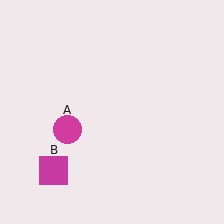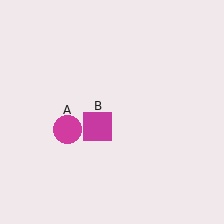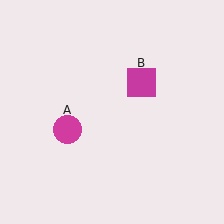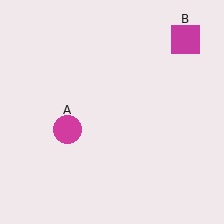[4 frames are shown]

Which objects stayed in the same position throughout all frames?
Magenta circle (object A) remained stationary.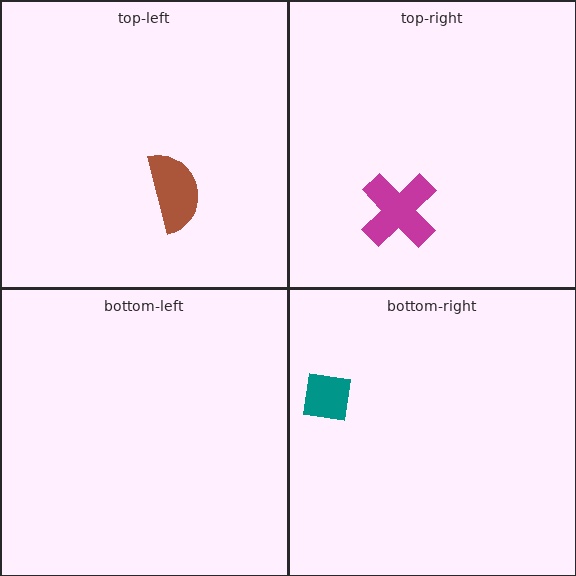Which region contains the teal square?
The bottom-right region.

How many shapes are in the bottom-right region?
1.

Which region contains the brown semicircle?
The top-left region.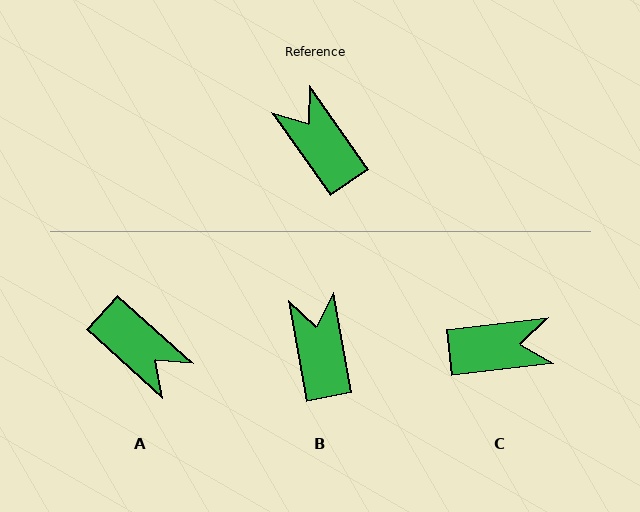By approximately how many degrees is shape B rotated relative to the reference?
Approximately 25 degrees clockwise.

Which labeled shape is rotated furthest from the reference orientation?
A, about 167 degrees away.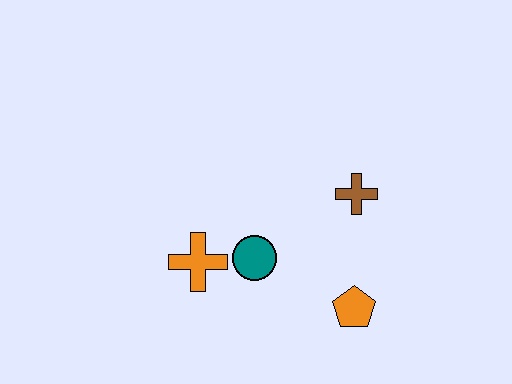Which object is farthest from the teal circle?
The brown cross is farthest from the teal circle.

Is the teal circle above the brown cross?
No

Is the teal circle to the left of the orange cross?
No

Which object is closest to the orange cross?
The teal circle is closest to the orange cross.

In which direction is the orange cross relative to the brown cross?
The orange cross is to the left of the brown cross.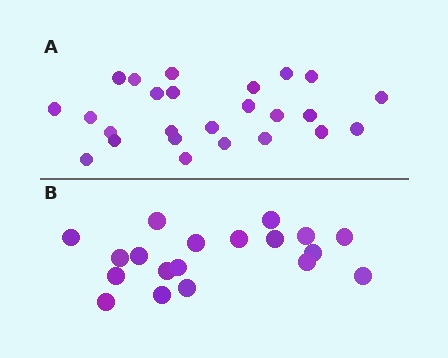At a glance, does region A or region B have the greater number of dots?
Region A (the top region) has more dots.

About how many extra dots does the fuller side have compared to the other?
Region A has about 6 more dots than region B.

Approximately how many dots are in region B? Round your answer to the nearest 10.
About 20 dots. (The exact count is 19, which rounds to 20.)